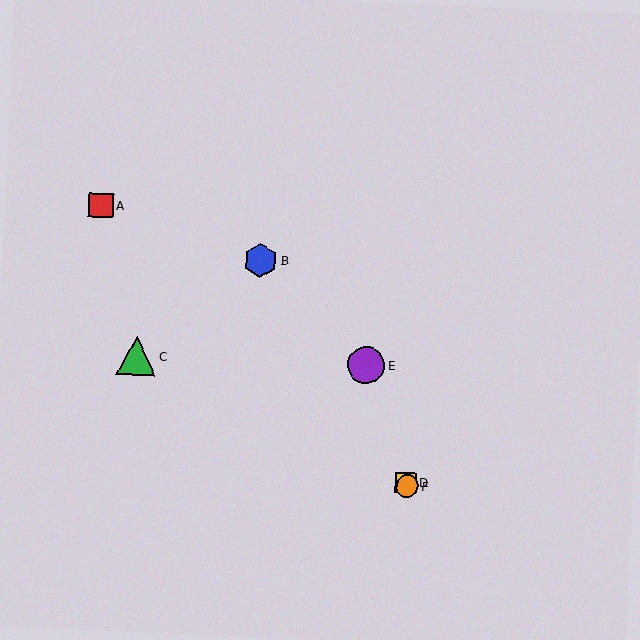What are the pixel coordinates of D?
Object D is at (406, 482).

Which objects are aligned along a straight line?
Objects D, E, F are aligned along a straight line.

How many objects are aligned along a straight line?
3 objects (D, E, F) are aligned along a straight line.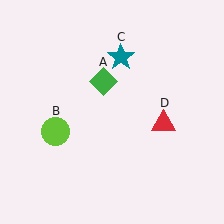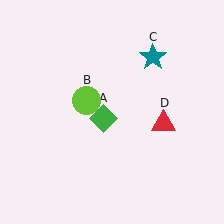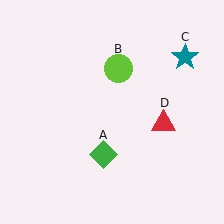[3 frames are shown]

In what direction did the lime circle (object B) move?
The lime circle (object B) moved up and to the right.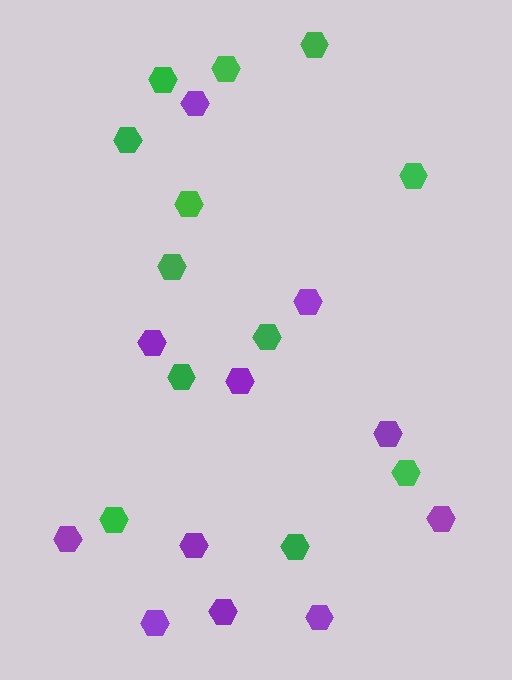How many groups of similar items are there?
There are 2 groups: one group of purple hexagons (11) and one group of green hexagons (12).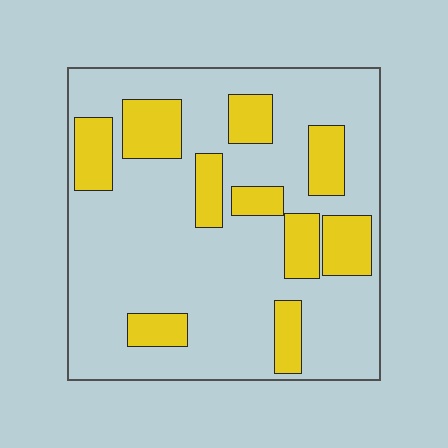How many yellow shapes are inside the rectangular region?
10.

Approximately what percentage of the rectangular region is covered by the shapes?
Approximately 25%.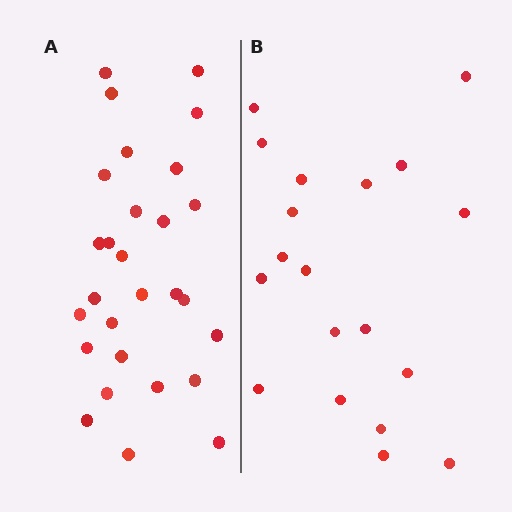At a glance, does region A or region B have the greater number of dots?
Region A (the left region) has more dots.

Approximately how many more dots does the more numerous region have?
Region A has roughly 8 or so more dots than region B.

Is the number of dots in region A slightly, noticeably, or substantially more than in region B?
Region A has substantially more. The ratio is roughly 1.5 to 1.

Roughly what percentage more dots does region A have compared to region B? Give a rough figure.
About 45% more.